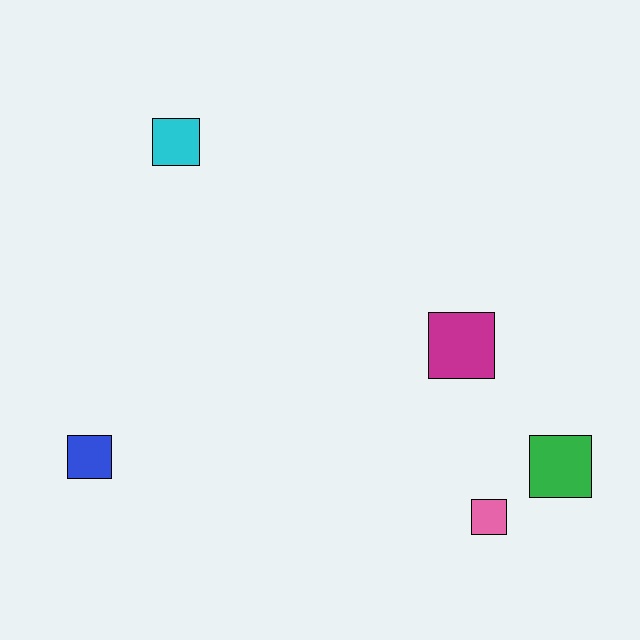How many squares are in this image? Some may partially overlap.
There are 5 squares.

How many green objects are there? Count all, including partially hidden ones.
There is 1 green object.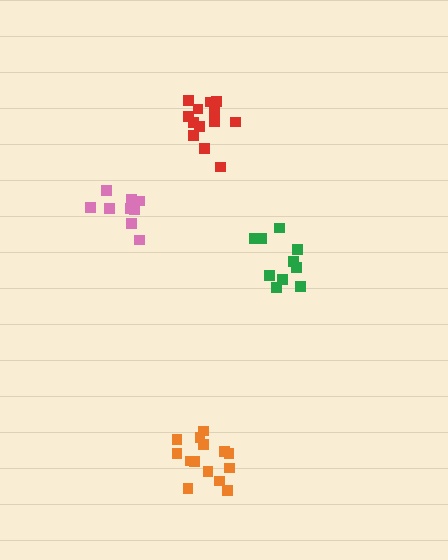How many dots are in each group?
Group 1: 14 dots, Group 2: 9 dots, Group 3: 10 dots, Group 4: 13 dots (46 total).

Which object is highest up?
The red cluster is topmost.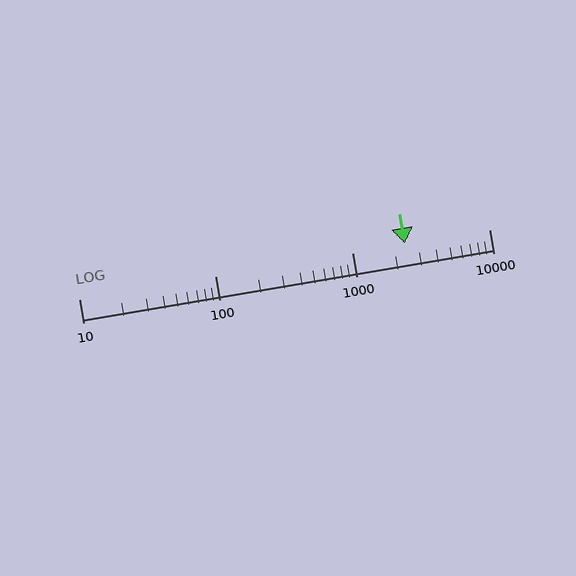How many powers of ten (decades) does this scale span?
The scale spans 3 decades, from 10 to 10000.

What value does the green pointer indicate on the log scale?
The pointer indicates approximately 2400.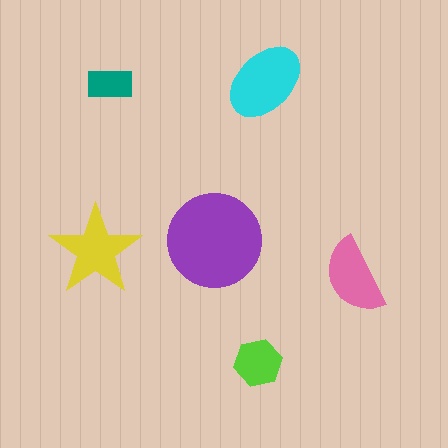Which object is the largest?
The purple circle.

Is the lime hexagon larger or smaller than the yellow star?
Smaller.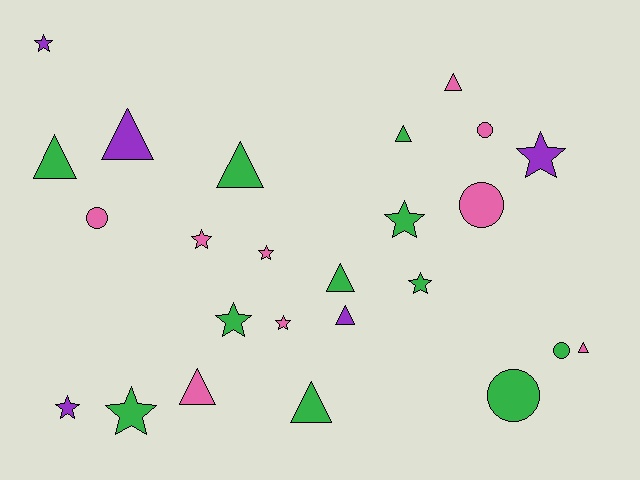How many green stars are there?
There are 4 green stars.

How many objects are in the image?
There are 25 objects.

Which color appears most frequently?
Green, with 11 objects.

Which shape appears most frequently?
Triangle, with 10 objects.